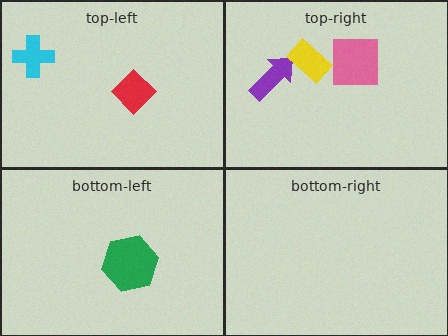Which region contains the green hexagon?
The bottom-left region.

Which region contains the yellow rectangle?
The top-right region.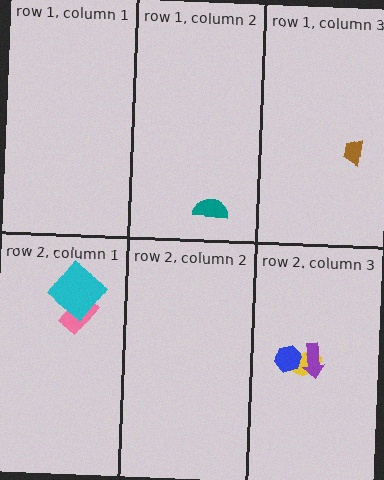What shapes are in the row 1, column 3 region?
The brown trapezoid.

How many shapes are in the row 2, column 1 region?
2.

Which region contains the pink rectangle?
The row 2, column 1 region.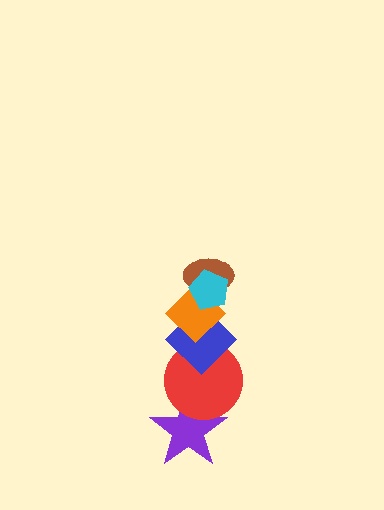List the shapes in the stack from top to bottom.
From top to bottom: the cyan pentagon, the brown ellipse, the orange diamond, the blue diamond, the red circle, the purple star.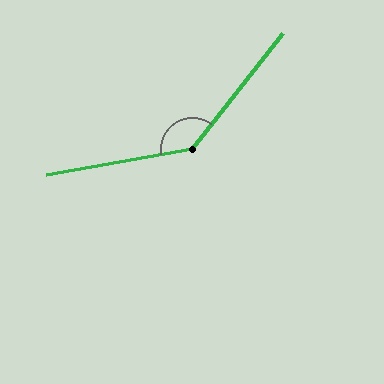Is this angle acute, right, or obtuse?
It is obtuse.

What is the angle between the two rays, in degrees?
Approximately 138 degrees.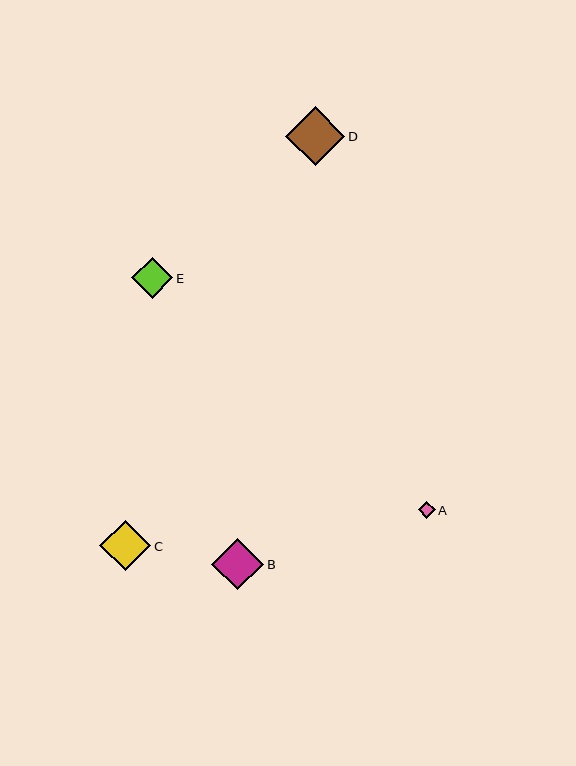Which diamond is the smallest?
Diamond A is the smallest with a size of approximately 17 pixels.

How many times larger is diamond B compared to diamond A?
Diamond B is approximately 3.1 times the size of diamond A.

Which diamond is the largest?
Diamond D is the largest with a size of approximately 59 pixels.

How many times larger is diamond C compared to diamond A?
Diamond C is approximately 3.0 times the size of diamond A.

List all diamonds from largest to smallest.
From largest to smallest: D, B, C, E, A.